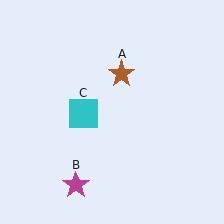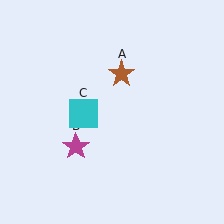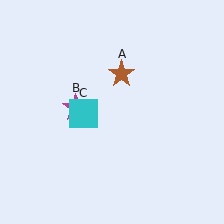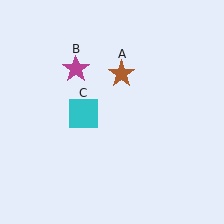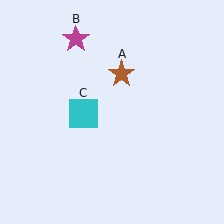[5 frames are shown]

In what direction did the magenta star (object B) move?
The magenta star (object B) moved up.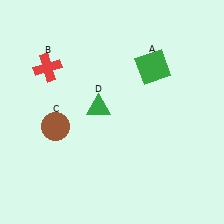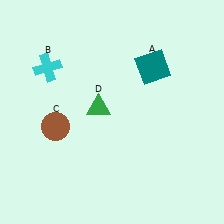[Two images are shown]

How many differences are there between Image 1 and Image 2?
There are 2 differences between the two images.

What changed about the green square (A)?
In Image 1, A is green. In Image 2, it changed to teal.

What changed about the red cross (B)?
In Image 1, B is red. In Image 2, it changed to cyan.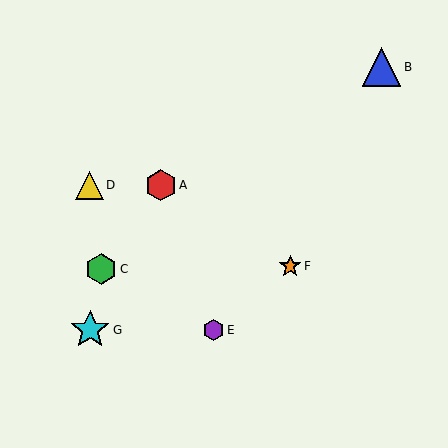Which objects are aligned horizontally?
Objects A, D are aligned horizontally.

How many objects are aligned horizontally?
2 objects (A, D) are aligned horizontally.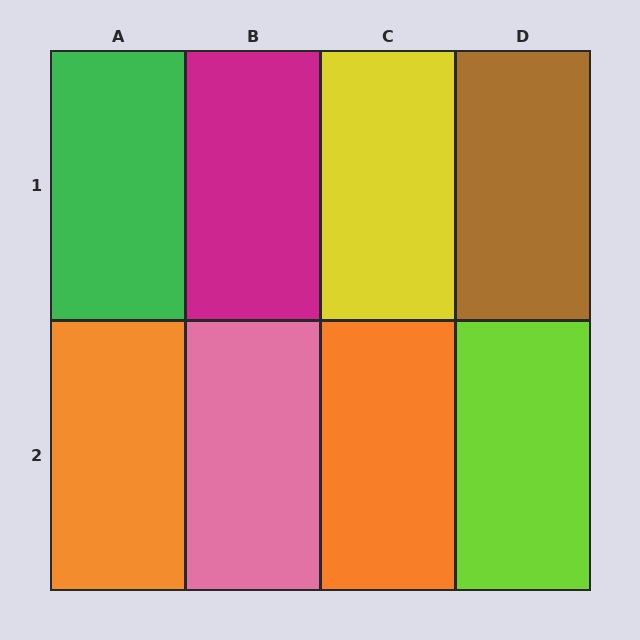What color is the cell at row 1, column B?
Magenta.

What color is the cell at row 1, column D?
Brown.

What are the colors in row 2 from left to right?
Orange, pink, orange, lime.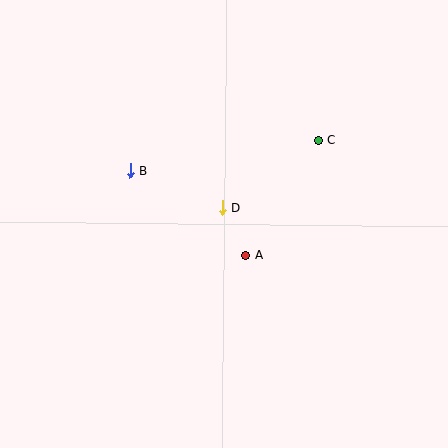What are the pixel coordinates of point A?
Point A is at (245, 256).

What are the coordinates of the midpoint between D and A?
The midpoint between D and A is at (234, 232).